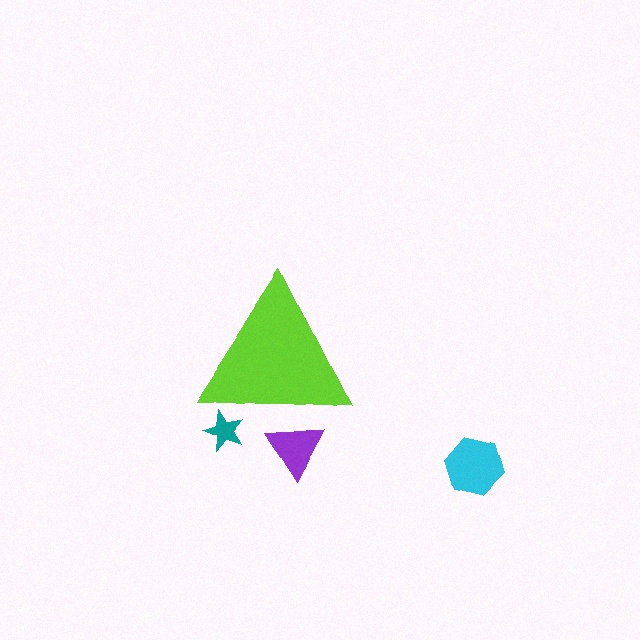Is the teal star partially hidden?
Yes, the teal star is partially hidden behind the lime triangle.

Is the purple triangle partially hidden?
Yes, the purple triangle is partially hidden behind the lime triangle.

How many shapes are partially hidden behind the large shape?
2 shapes are partially hidden.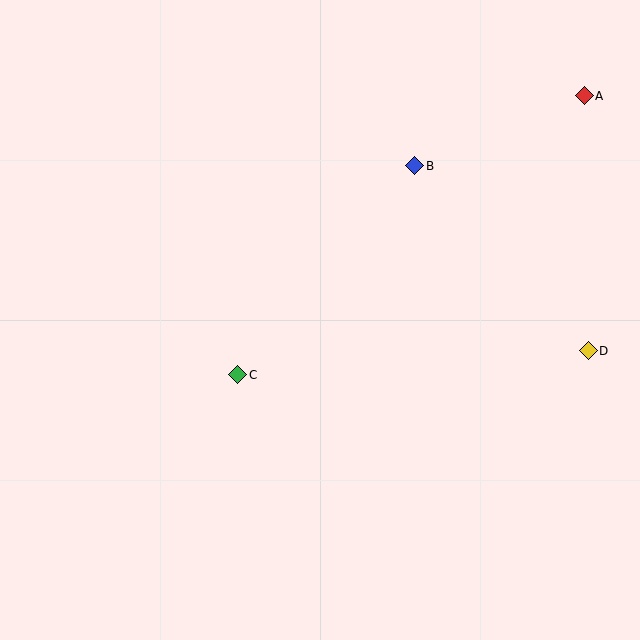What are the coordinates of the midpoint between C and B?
The midpoint between C and B is at (326, 270).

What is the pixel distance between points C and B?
The distance between C and B is 274 pixels.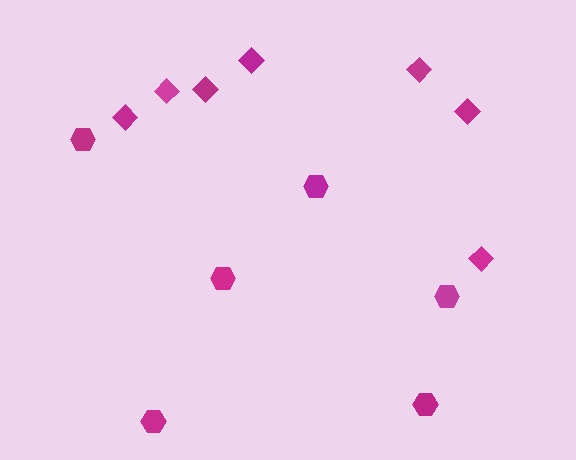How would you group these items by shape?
There are 2 groups: one group of diamonds (7) and one group of hexagons (6).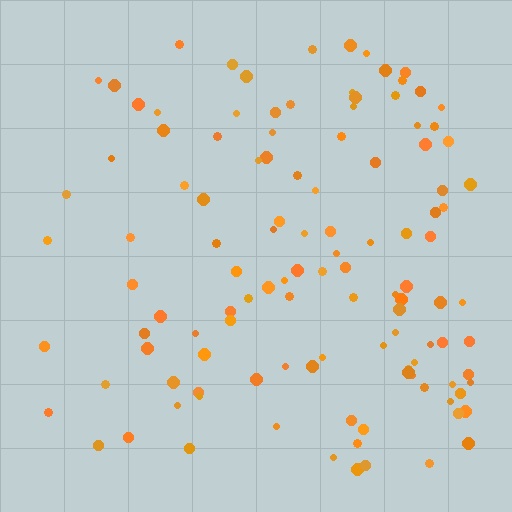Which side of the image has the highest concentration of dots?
The right.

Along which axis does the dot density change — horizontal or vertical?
Horizontal.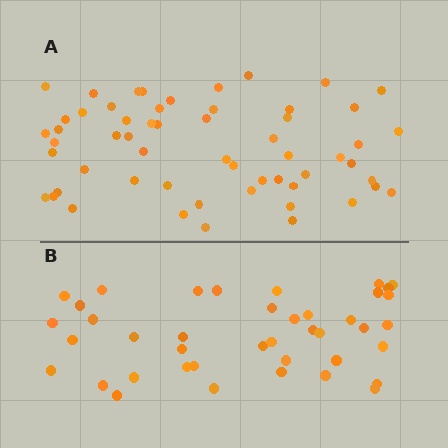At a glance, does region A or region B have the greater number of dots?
Region A (the top region) has more dots.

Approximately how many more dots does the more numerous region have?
Region A has approximately 15 more dots than region B.